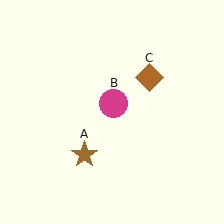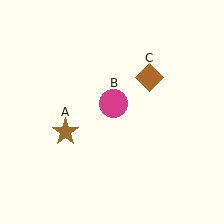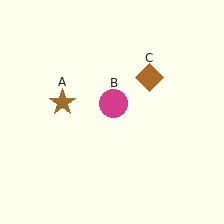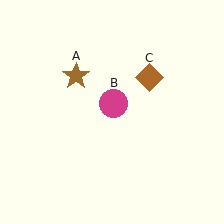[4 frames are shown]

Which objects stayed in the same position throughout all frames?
Magenta circle (object B) and brown diamond (object C) remained stationary.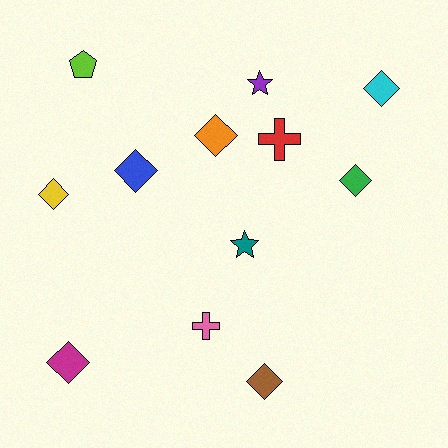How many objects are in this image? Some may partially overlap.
There are 12 objects.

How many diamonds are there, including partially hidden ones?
There are 7 diamonds.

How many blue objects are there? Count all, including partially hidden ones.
There is 1 blue object.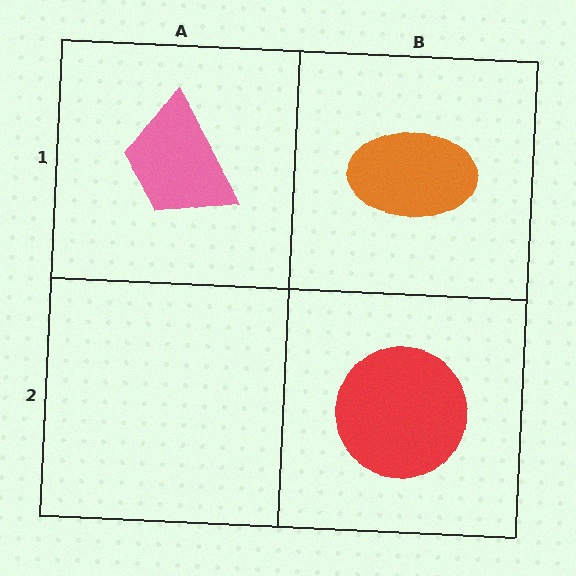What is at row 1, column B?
An orange ellipse.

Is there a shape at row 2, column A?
No, that cell is empty.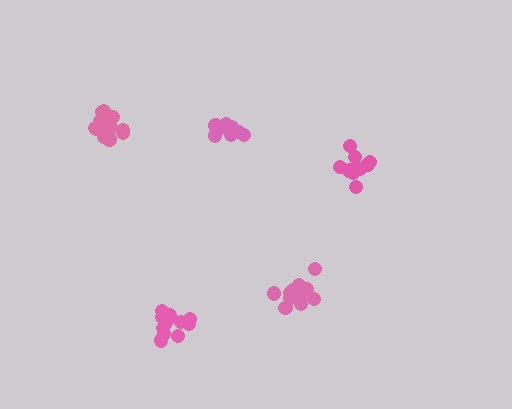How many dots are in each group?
Group 1: 15 dots, Group 2: 11 dots, Group 3: 12 dots, Group 4: 12 dots, Group 5: 10 dots (60 total).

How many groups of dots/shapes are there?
There are 5 groups.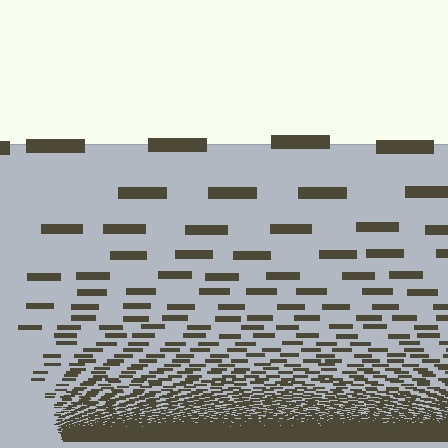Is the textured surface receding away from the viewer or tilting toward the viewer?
The surface appears to tilt toward the viewer. Texture elements get larger and sparser toward the top.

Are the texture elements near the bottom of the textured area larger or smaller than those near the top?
Smaller. The gradient is inverted — elements near the bottom are smaller and denser.